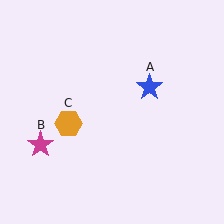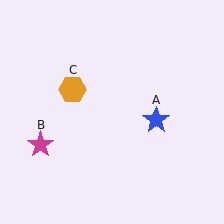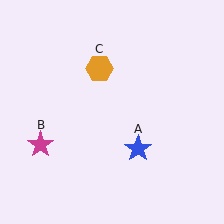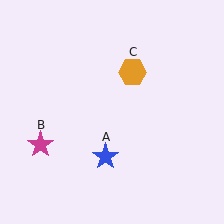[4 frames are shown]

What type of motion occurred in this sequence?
The blue star (object A), orange hexagon (object C) rotated clockwise around the center of the scene.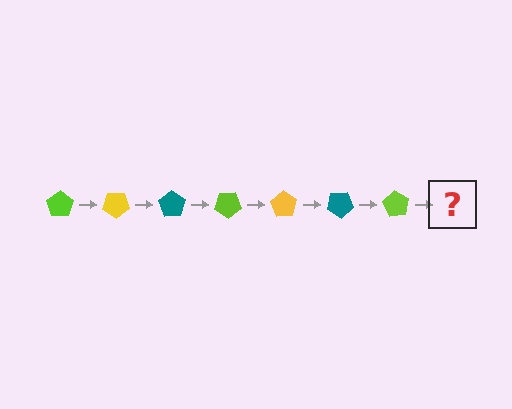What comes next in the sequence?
The next element should be a yellow pentagon, rotated 245 degrees from the start.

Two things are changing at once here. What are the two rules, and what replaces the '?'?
The two rules are that it rotates 35 degrees each step and the color cycles through lime, yellow, and teal. The '?' should be a yellow pentagon, rotated 245 degrees from the start.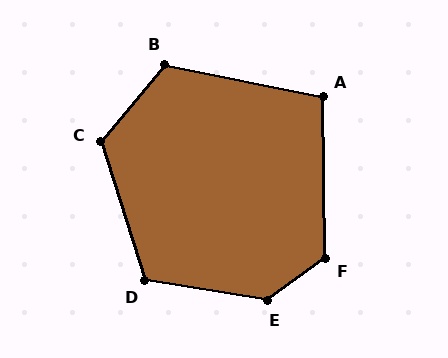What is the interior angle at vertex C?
Approximately 123 degrees (obtuse).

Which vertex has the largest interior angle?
E, at approximately 135 degrees.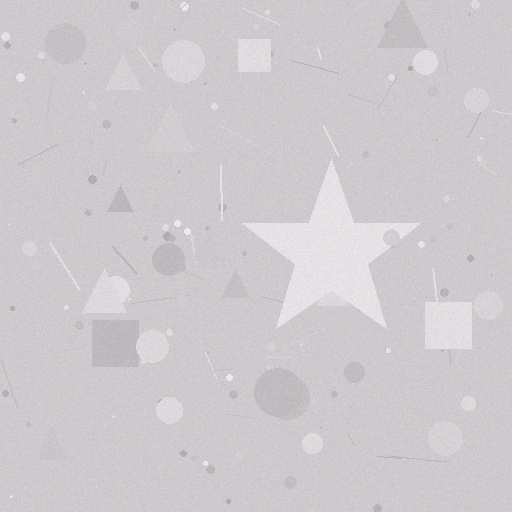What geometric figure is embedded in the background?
A star is embedded in the background.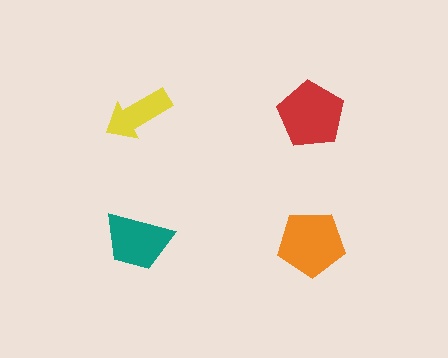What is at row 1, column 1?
A yellow arrow.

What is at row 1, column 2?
A red pentagon.